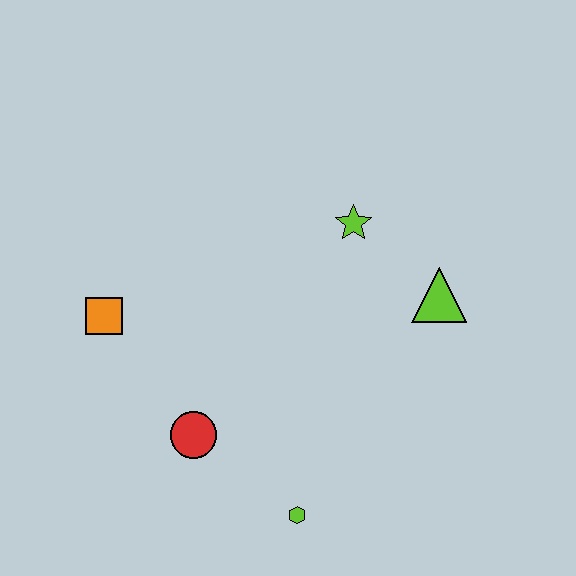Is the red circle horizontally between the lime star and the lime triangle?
No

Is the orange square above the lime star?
No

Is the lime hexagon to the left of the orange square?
No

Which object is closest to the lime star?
The lime triangle is closest to the lime star.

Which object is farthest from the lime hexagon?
The lime star is farthest from the lime hexagon.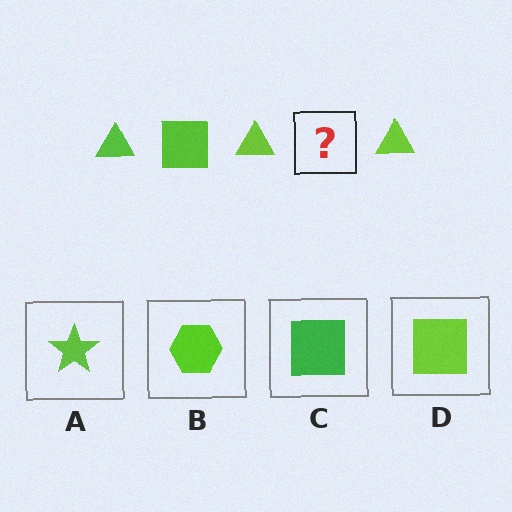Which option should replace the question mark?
Option D.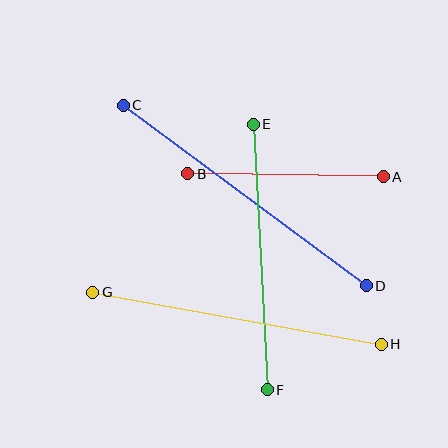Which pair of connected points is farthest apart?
Points C and D are farthest apart.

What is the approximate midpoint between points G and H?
The midpoint is at approximately (237, 318) pixels.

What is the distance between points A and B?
The distance is approximately 196 pixels.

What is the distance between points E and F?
The distance is approximately 266 pixels.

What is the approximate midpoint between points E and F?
The midpoint is at approximately (260, 257) pixels.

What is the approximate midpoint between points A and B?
The midpoint is at approximately (285, 175) pixels.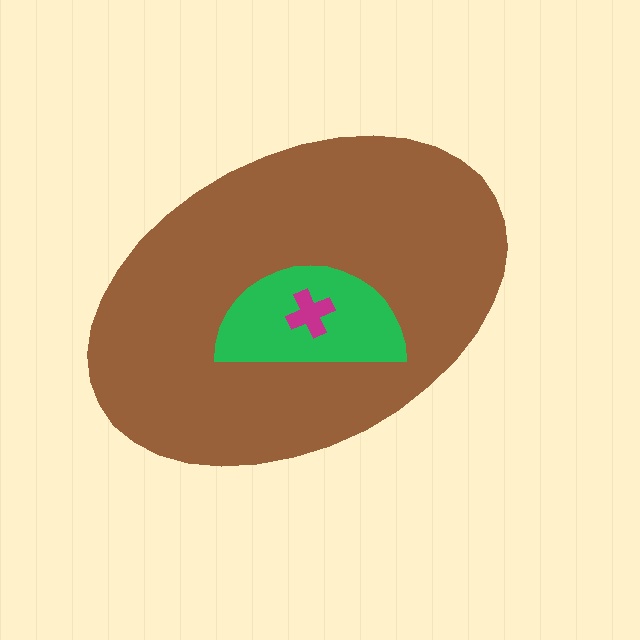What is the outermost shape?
The brown ellipse.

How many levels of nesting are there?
3.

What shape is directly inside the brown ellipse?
The green semicircle.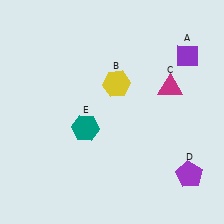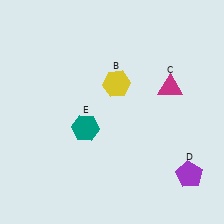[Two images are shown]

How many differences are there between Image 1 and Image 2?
There is 1 difference between the two images.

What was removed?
The purple diamond (A) was removed in Image 2.